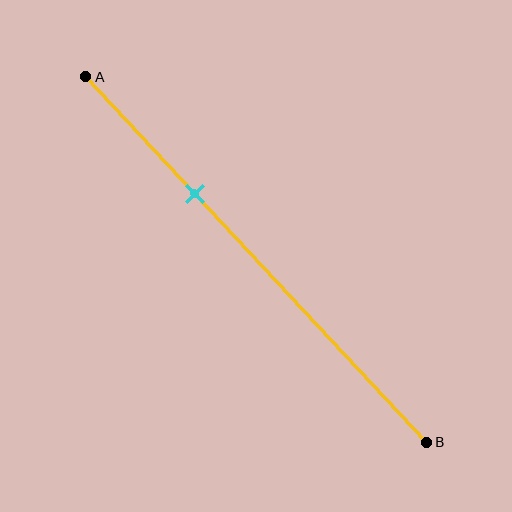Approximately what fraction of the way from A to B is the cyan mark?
The cyan mark is approximately 30% of the way from A to B.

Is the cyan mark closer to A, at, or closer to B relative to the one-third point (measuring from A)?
The cyan mark is approximately at the one-third point of segment AB.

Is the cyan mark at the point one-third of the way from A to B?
Yes, the mark is approximately at the one-third point.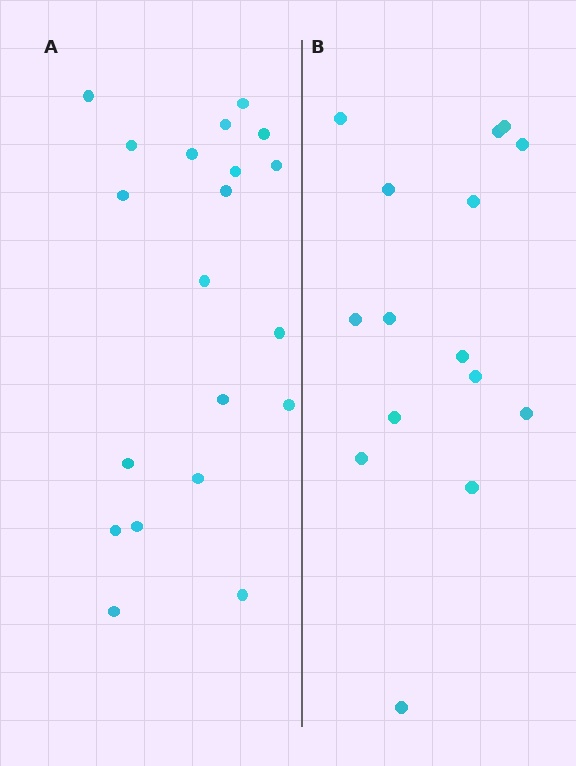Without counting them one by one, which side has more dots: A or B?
Region A (the left region) has more dots.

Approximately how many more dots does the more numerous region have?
Region A has about 5 more dots than region B.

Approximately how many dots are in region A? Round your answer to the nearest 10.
About 20 dots.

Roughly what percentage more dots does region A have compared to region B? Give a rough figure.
About 35% more.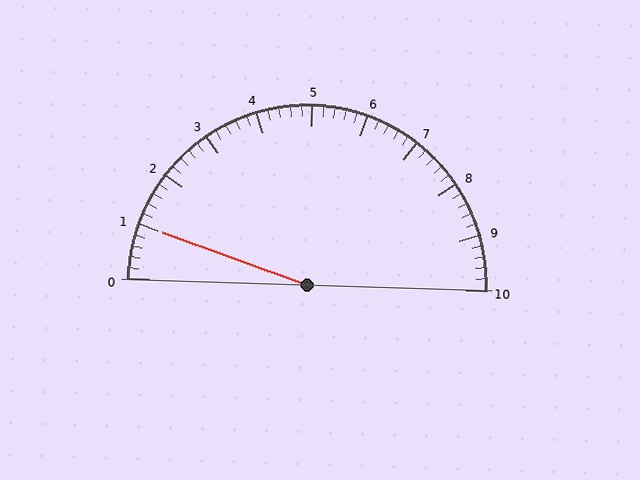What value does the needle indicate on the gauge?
The needle indicates approximately 1.0.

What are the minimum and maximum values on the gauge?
The gauge ranges from 0 to 10.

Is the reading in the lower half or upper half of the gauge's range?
The reading is in the lower half of the range (0 to 10).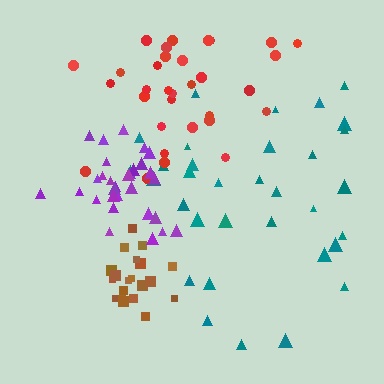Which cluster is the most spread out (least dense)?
Teal.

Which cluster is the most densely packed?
Brown.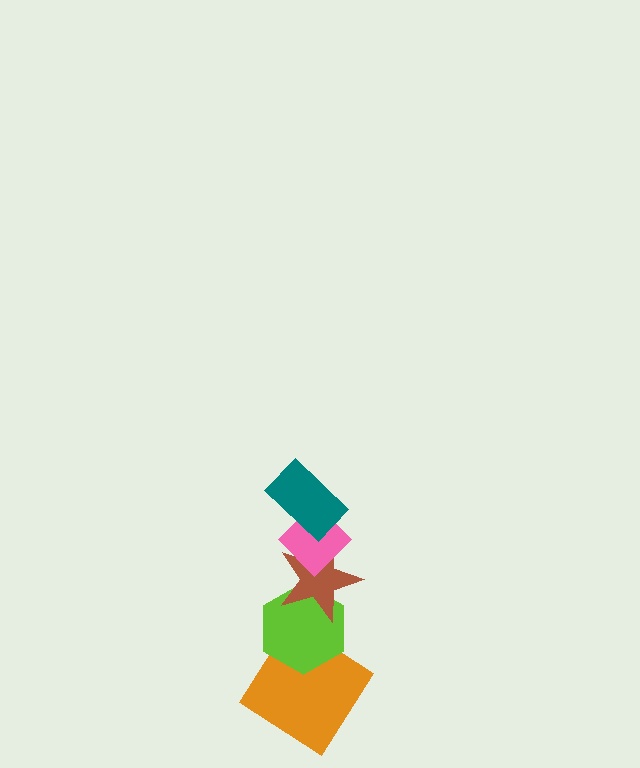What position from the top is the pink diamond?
The pink diamond is 2nd from the top.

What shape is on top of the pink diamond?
The teal rectangle is on top of the pink diamond.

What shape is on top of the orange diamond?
The lime hexagon is on top of the orange diamond.